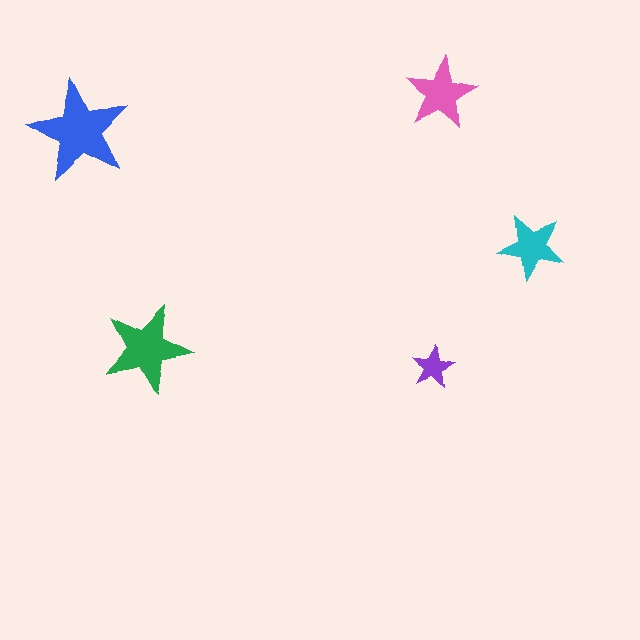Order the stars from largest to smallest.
the blue one, the green one, the pink one, the cyan one, the purple one.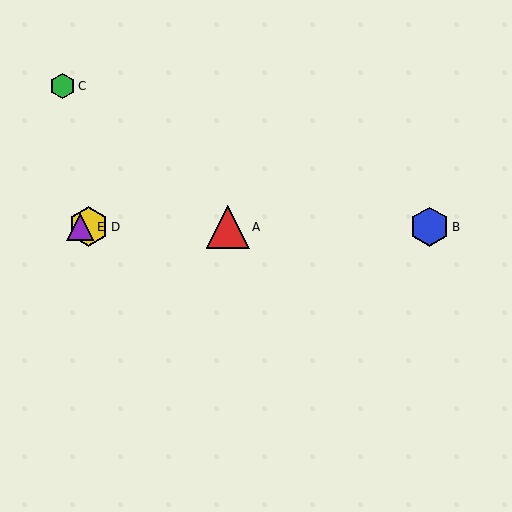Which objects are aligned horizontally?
Objects A, B, D, E are aligned horizontally.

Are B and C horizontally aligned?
No, B is at y≈227 and C is at y≈86.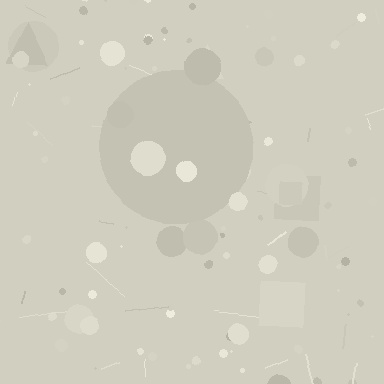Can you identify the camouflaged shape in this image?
The camouflaged shape is a circle.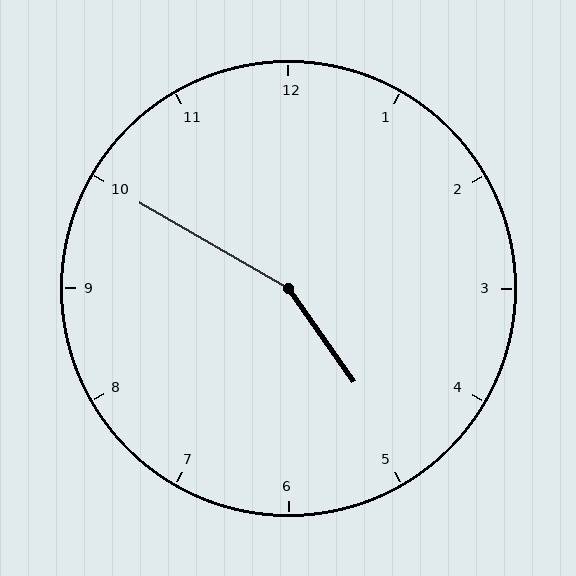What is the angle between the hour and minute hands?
Approximately 155 degrees.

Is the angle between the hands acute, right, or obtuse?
It is obtuse.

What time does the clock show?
4:50.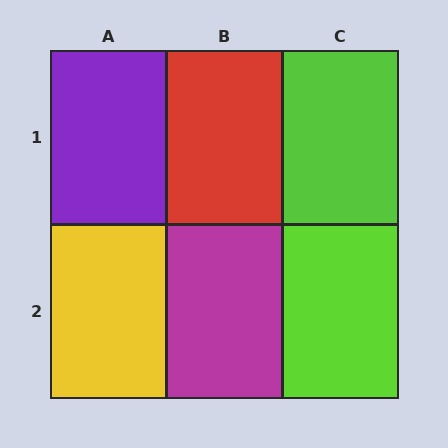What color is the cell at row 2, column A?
Yellow.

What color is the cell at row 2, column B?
Magenta.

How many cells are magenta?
1 cell is magenta.